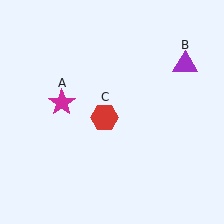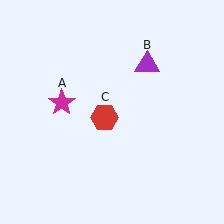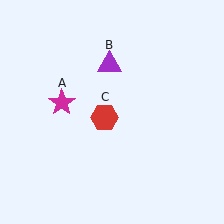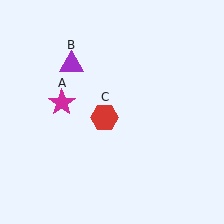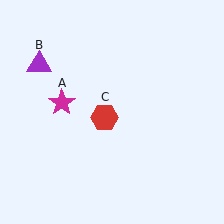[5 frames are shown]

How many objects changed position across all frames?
1 object changed position: purple triangle (object B).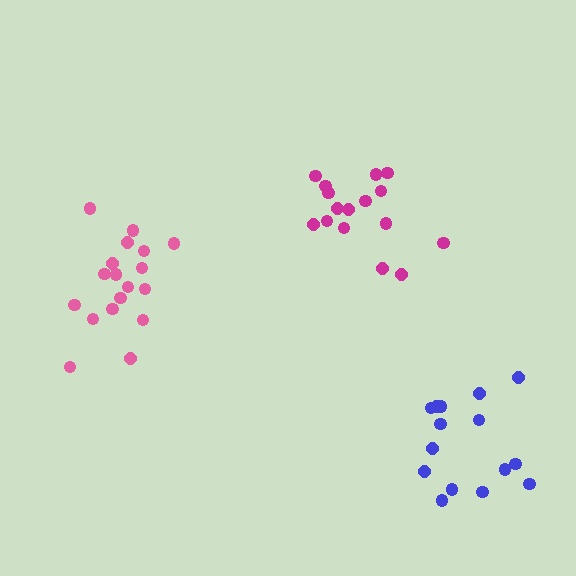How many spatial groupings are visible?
There are 3 spatial groupings.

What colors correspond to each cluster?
The clusters are colored: pink, magenta, blue.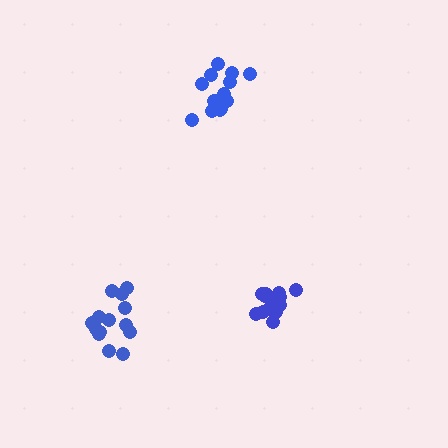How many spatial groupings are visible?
There are 3 spatial groupings.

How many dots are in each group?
Group 1: 14 dots, Group 2: 15 dots, Group 3: 14 dots (43 total).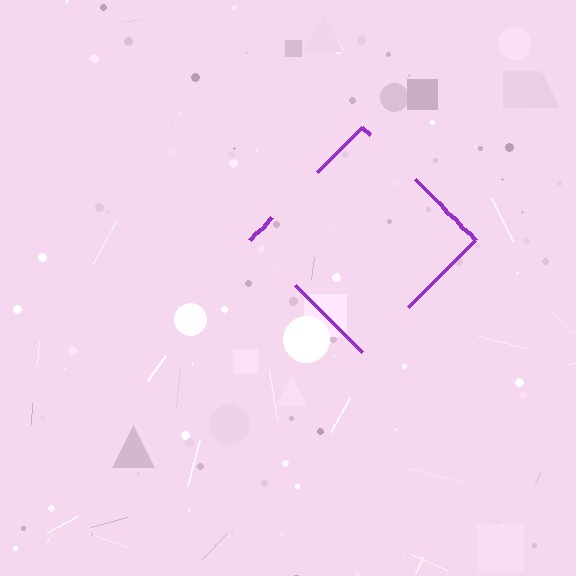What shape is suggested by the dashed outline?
The dashed outline suggests a diamond.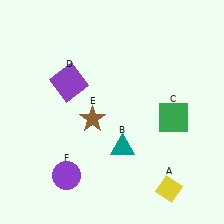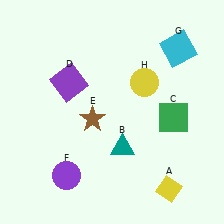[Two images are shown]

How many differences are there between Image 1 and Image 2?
There are 2 differences between the two images.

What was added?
A cyan square (G), a yellow circle (H) were added in Image 2.